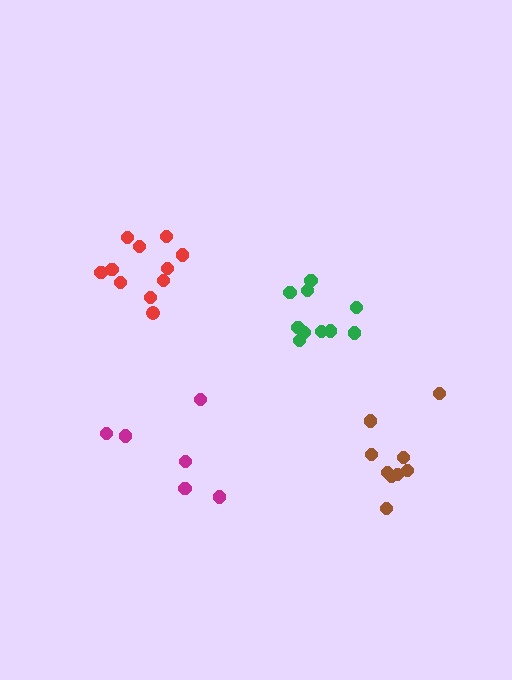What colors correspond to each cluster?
The clusters are colored: magenta, red, brown, green.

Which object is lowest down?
The magenta cluster is bottommost.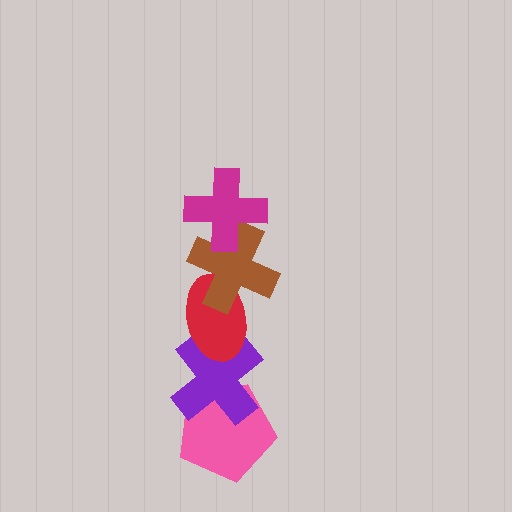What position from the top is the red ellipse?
The red ellipse is 3rd from the top.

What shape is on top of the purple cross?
The red ellipse is on top of the purple cross.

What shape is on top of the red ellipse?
The brown cross is on top of the red ellipse.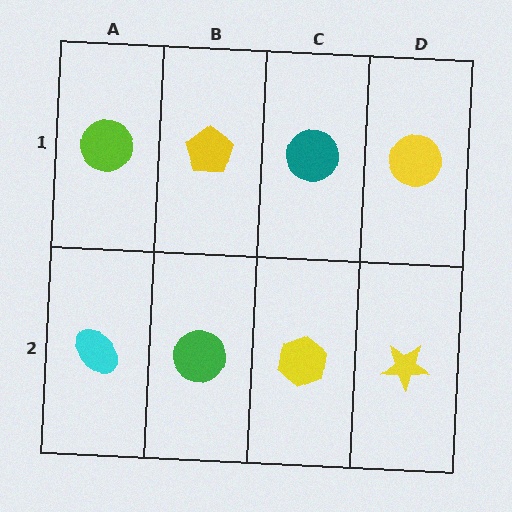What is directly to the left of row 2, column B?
A cyan ellipse.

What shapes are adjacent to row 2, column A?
A lime circle (row 1, column A), a green circle (row 2, column B).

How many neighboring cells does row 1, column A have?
2.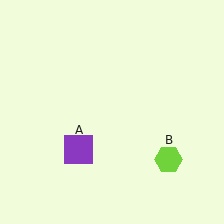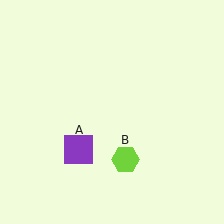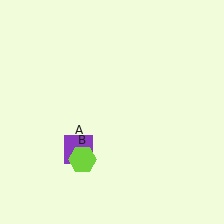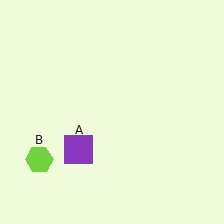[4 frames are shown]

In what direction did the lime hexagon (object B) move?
The lime hexagon (object B) moved left.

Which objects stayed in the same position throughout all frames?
Purple square (object A) remained stationary.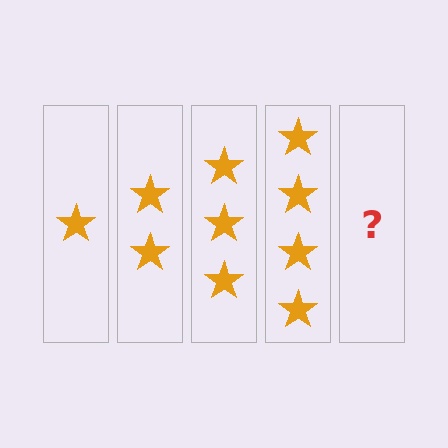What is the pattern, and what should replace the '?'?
The pattern is that each step adds one more star. The '?' should be 5 stars.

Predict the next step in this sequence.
The next step is 5 stars.